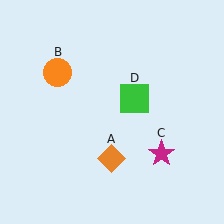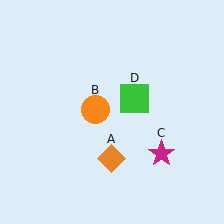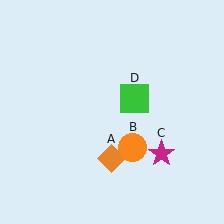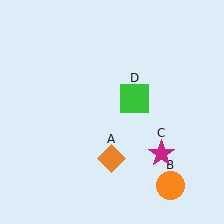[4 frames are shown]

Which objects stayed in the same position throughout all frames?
Orange diamond (object A) and magenta star (object C) and green square (object D) remained stationary.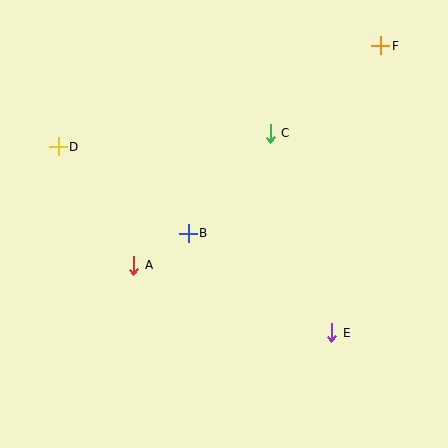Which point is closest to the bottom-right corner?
Point E is closest to the bottom-right corner.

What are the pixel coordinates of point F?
Point F is at (381, 46).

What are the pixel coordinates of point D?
Point D is at (58, 147).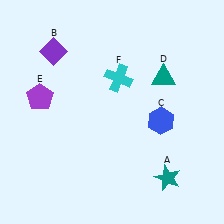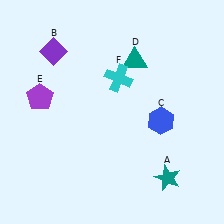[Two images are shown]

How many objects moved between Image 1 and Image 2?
1 object moved between the two images.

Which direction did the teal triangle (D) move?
The teal triangle (D) moved left.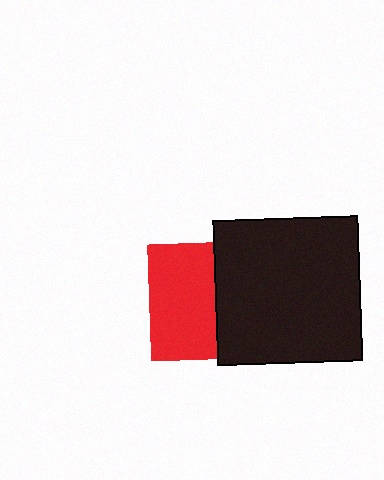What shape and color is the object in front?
The object in front is a black square.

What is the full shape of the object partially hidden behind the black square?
The partially hidden object is a red square.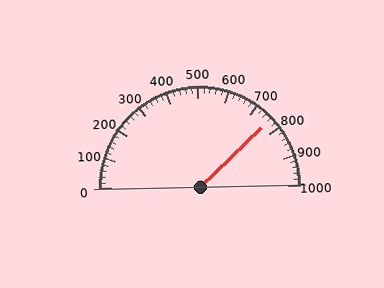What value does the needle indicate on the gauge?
The needle indicates approximately 760.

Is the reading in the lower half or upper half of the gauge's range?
The reading is in the upper half of the range (0 to 1000).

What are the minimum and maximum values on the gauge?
The gauge ranges from 0 to 1000.